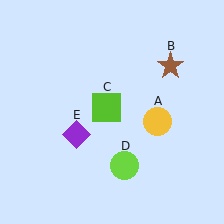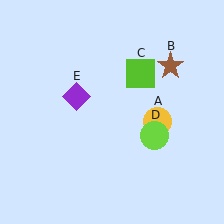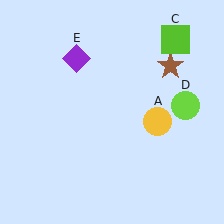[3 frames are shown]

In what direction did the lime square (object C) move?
The lime square (object C) moved up and to the right.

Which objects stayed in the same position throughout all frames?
Yellow circle (object A) and brown star (object B) remained stationary.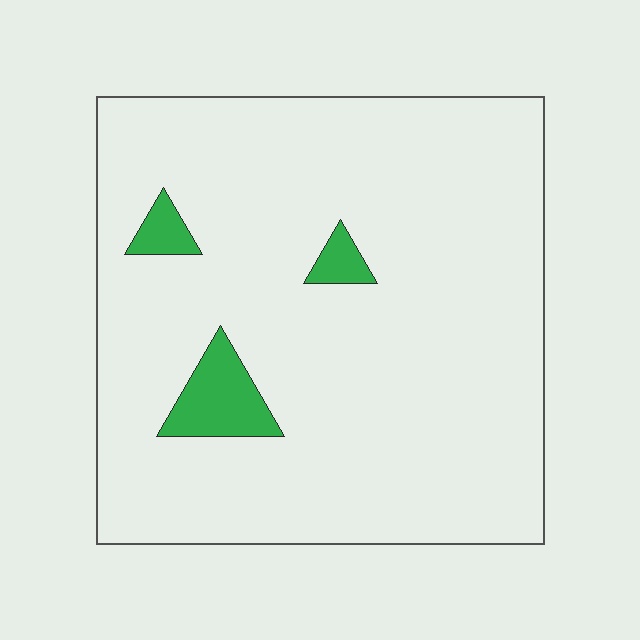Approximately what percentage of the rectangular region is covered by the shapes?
Approximately 5%.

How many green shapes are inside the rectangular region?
3.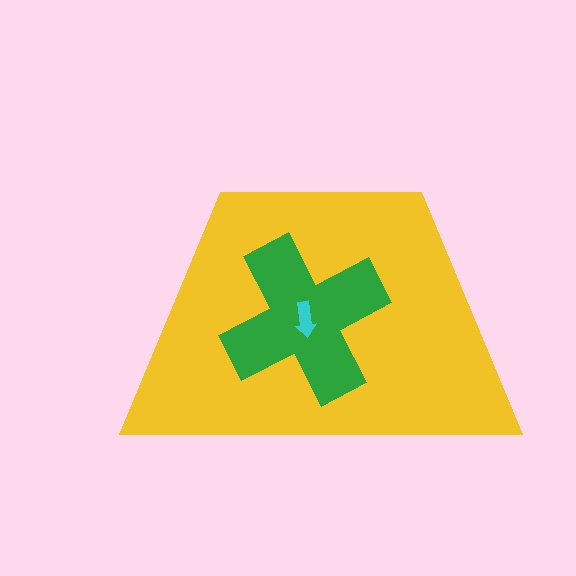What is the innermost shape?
The cyan arrow.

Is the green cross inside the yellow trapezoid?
Yes.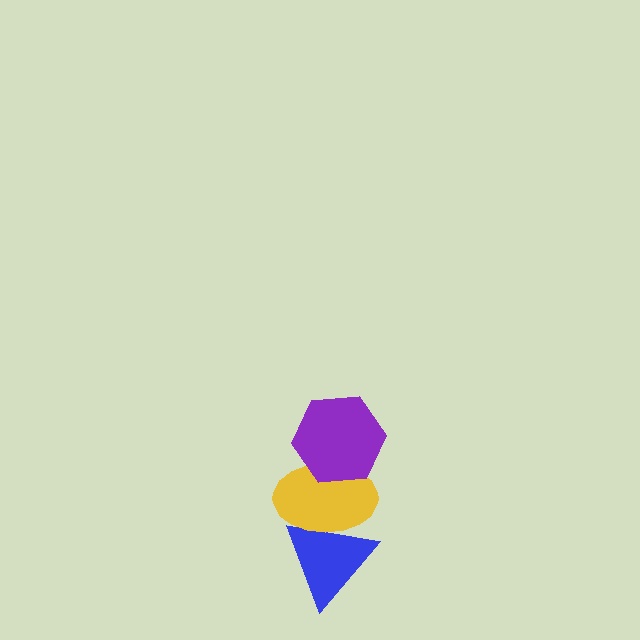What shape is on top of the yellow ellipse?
The purple hexagon is on top of the yellow ellipse.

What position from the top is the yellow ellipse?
The yellow ellipse is 2nd from the top.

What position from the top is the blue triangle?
The blue triangle is 3rd from the top.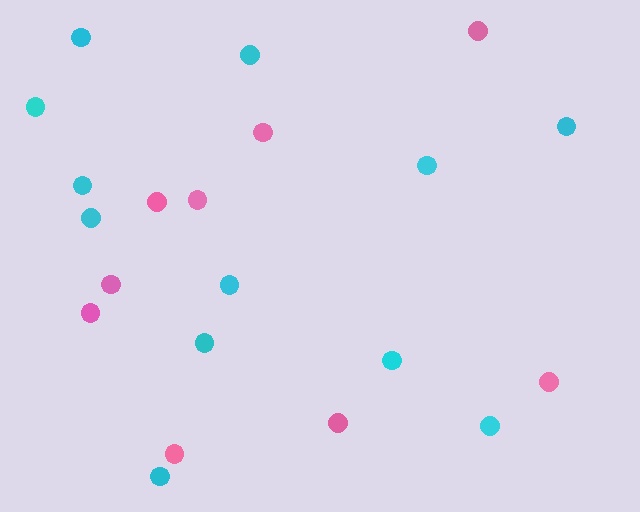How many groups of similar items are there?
There are 2 groups: one group of pink circles (9) and one group of cyan circles (12).